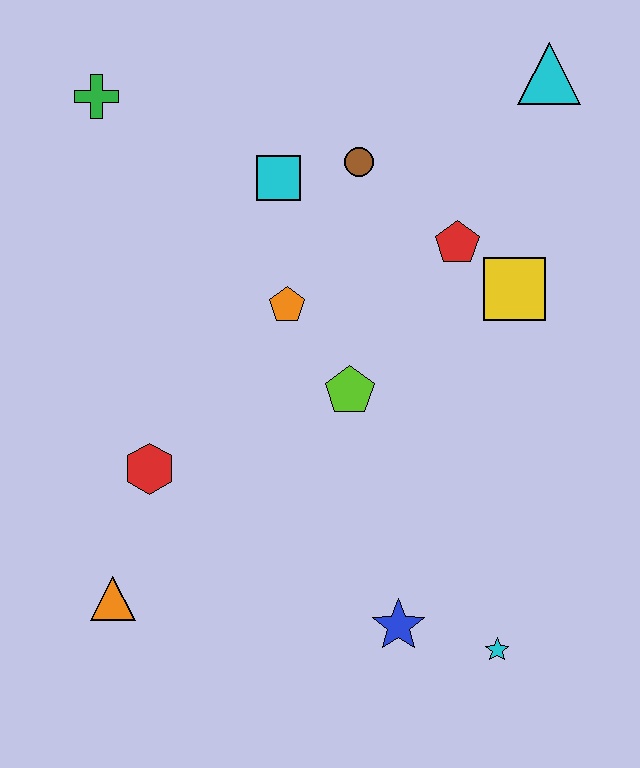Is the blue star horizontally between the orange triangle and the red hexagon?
No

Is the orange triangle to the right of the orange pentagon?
No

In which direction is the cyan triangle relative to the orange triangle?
The cyan triangle is above the orange triangle.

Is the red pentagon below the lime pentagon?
No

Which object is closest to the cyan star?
The blue star is closest to the cyan star.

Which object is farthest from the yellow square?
The orange triangle is farthest from the yellow square.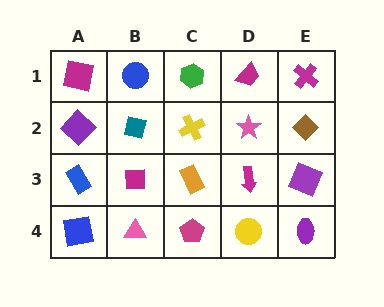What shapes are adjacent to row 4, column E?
A purple square (row 3, column E), a yellow circle (row 4, column D).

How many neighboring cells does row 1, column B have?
3.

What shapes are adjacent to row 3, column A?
A purple diamond (row 2, column A), a blue square (row 4, column A), a magenta square (row 3, column B).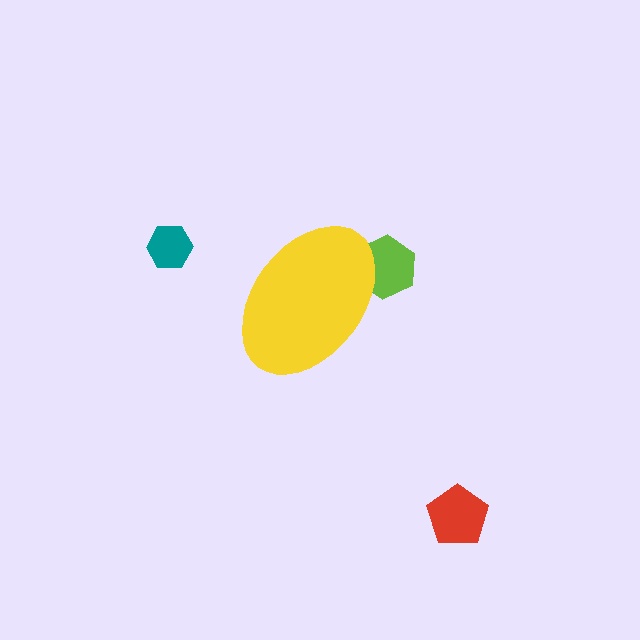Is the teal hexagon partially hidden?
No, the teal hexagon is fully visible.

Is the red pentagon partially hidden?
No, the red pentagon is fully visible.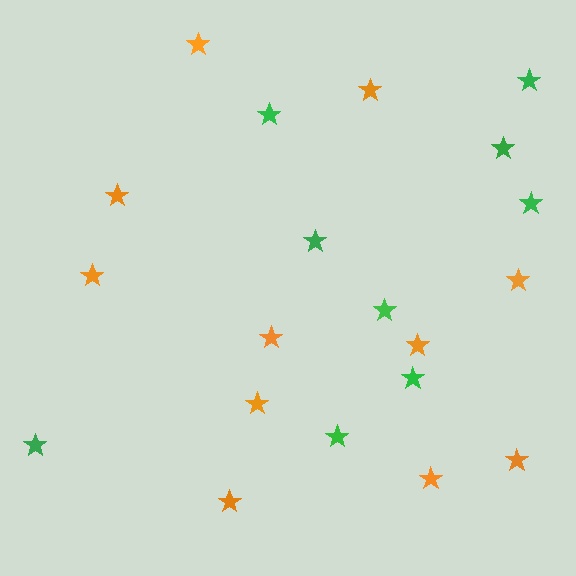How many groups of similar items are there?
There are 2 groups: one group of orange stars (11) and one group of green stars (9).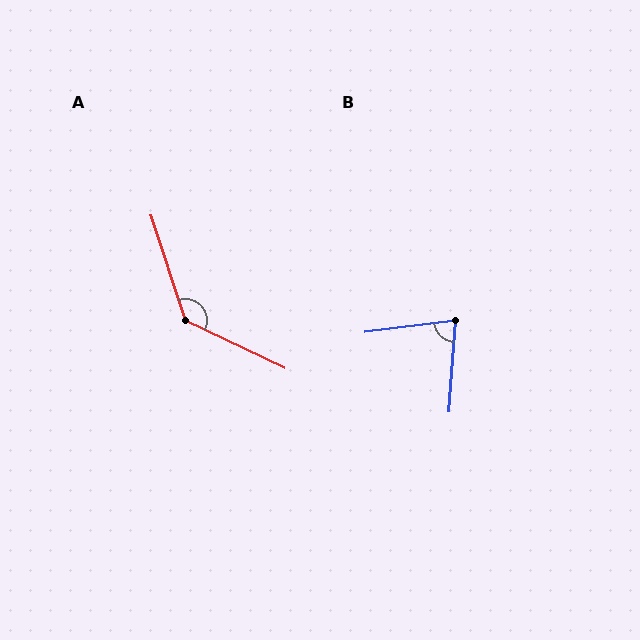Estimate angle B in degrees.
Approximately 79 degrees.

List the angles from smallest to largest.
B (79°), A (133°).